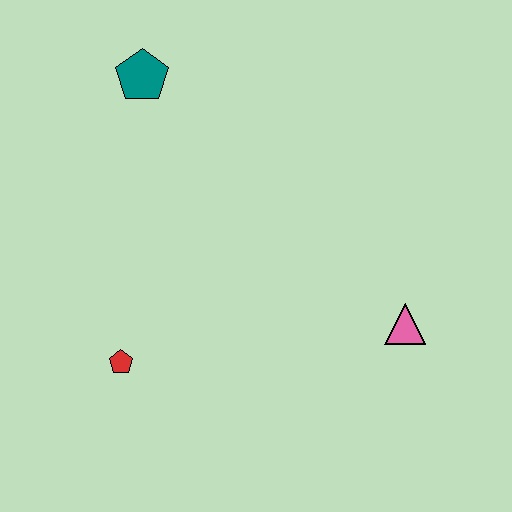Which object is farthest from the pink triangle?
The teal pentagon is farthest from the pink triangle.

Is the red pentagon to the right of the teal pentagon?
No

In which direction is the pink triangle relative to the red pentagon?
The pink triangle is to the right of the red pentagon.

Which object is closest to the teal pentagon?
The red pentagon is closest to the teal pentagon.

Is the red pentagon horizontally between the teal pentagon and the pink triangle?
No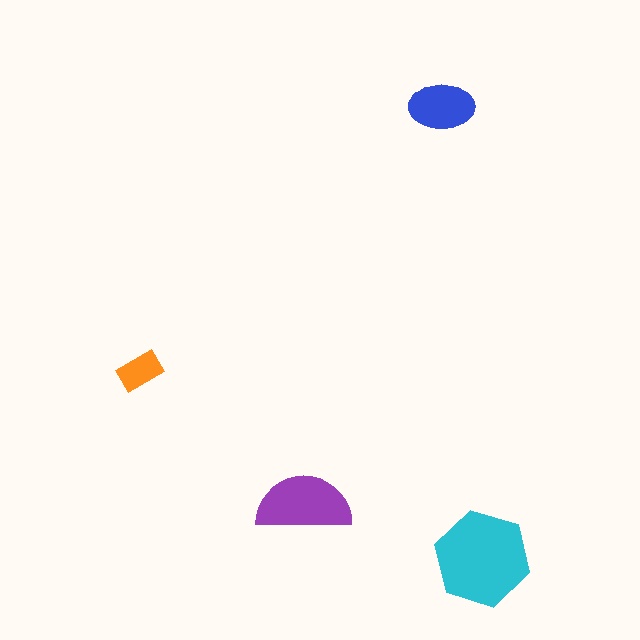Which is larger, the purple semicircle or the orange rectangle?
The purple semicircle.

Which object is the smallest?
The orange rectangle.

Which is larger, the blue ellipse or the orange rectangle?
The blue ellipse.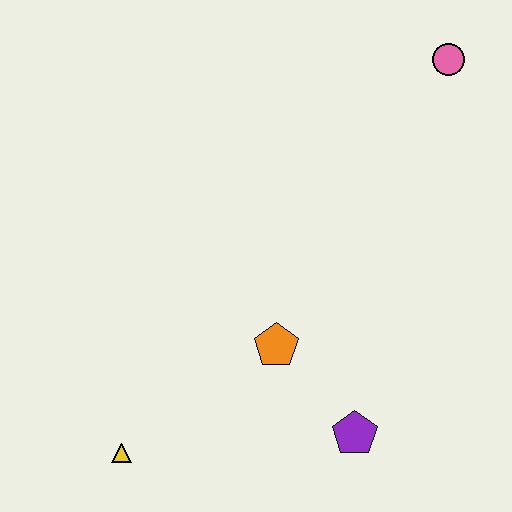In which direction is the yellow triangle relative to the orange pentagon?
The yellow triangle is to the left of the orange pentagon.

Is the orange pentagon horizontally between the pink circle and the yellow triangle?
Yes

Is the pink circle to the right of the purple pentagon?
Yes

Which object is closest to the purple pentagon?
The orange pentagon is closest to the purple pentagon.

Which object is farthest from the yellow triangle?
The pink circle is farthest from the yellow triangle.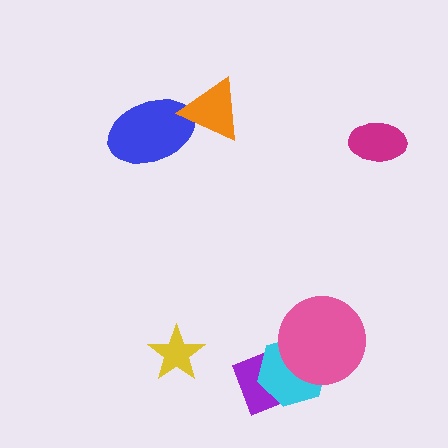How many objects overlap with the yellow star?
0 objects overlap with the yellow star.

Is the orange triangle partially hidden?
No, no other shape covers it.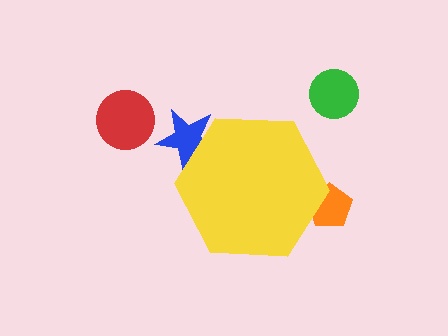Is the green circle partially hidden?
No, the green circle is fully visible.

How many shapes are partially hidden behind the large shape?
2 shapes are partially hidden.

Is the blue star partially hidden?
Yes, the blue star is partially hidden behind the yellow hexagon.